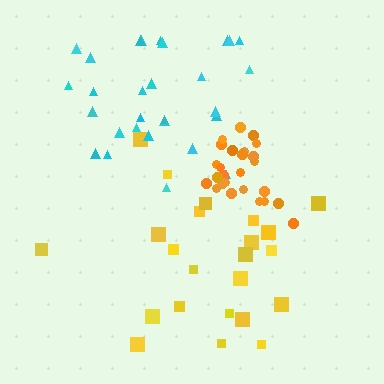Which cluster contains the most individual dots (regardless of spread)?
Cyan (29).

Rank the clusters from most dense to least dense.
orange, cyan, yellow.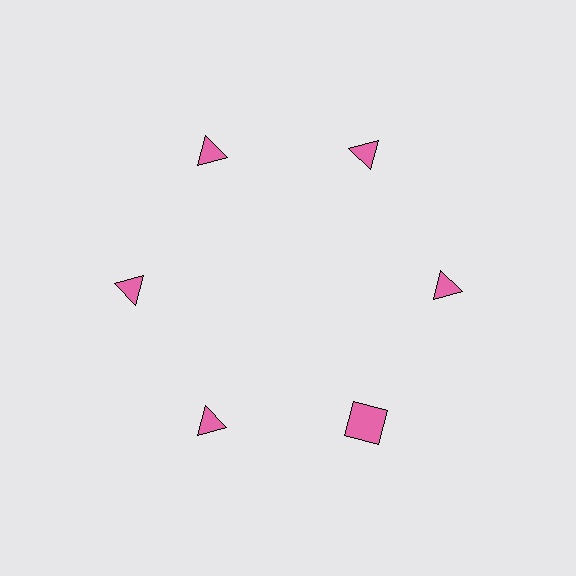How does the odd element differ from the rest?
It has a different shape: square instead of triangle.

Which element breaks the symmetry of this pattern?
The pink square at roughly the 5 o'clock position breaks the symmetry. All other shapes are pink triangles.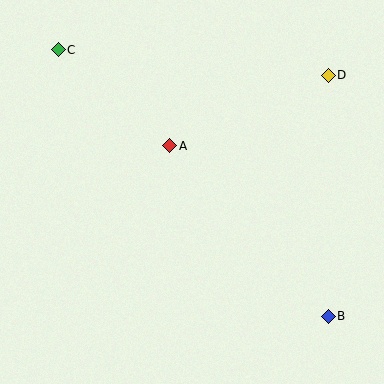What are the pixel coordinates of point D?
Point D is at (328, 75).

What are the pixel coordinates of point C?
Point C is at (58, 50).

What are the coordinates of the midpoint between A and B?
The midpoint between A and B is at (249, 231).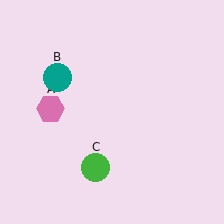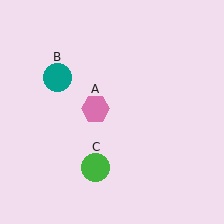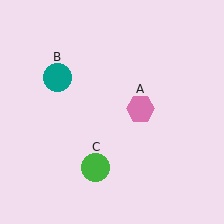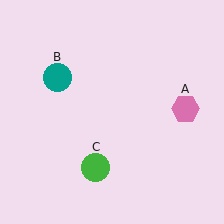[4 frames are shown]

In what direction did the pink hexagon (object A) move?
The pink hexagon (object A) moved right.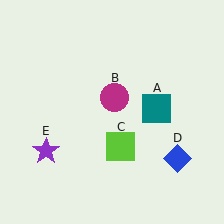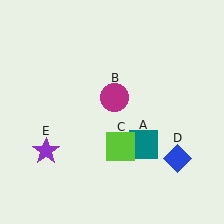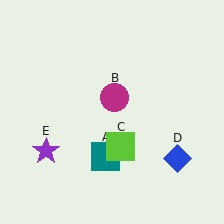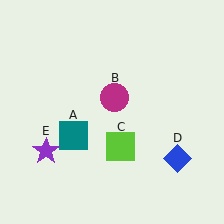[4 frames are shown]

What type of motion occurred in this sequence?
The teal square (object A) rotated clockwise around the center of the scene.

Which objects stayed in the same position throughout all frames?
Magenta circle (object B) and lime square (object C) and blue diamond (object D) and purple star (object E) remained stationary.